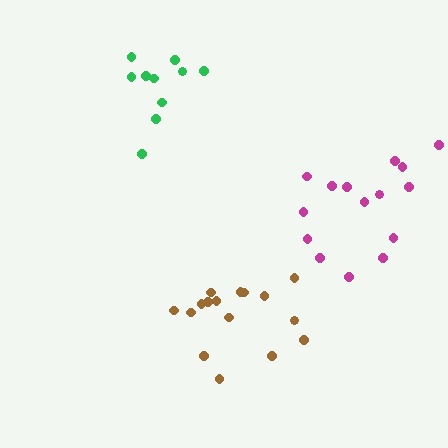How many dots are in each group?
Group 1: 15 dots, Group 2: 16 dots, Group 3: 10 dots (41 total).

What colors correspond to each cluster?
The clusters are colored: magenta, brown, green.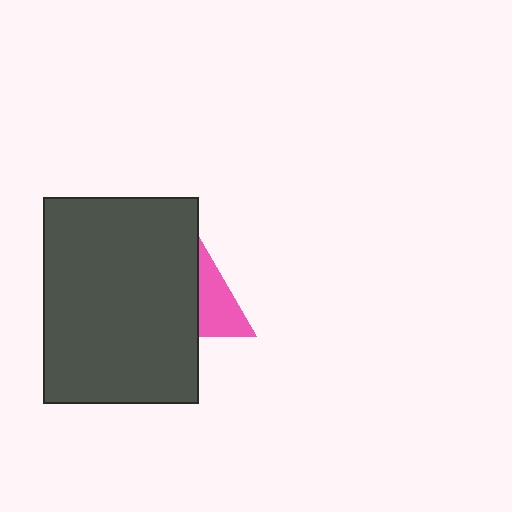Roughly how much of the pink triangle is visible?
A small part of it is visible (roughly 38%).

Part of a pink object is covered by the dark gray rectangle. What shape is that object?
It is a triangle.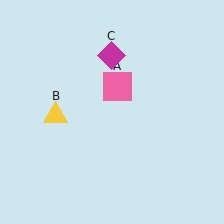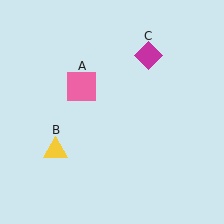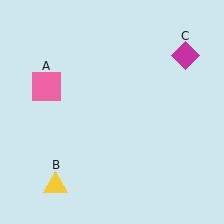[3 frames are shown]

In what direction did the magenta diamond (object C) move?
The magenta diamond (object C) moved right.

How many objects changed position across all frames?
3 objects changed position: pink square (object A), yellow triangle (object B), magenta diamond (object C).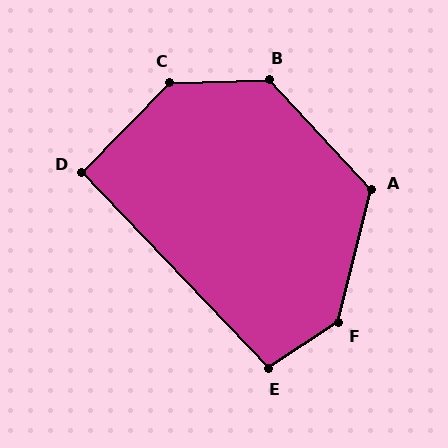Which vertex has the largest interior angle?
F, at approximately 137 degrees.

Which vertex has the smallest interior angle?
D, at approximately 92 degrees.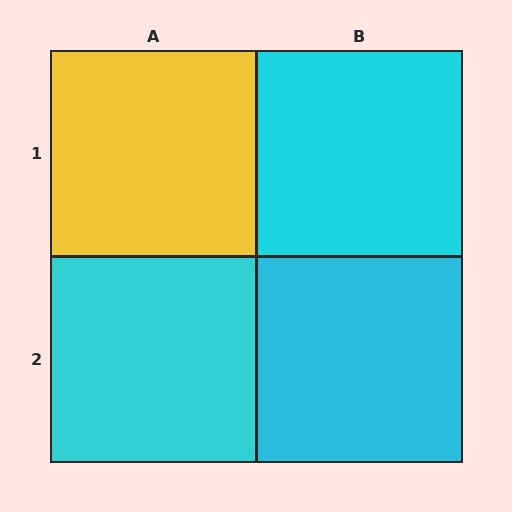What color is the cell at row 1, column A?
Yellow.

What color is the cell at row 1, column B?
Cyan.